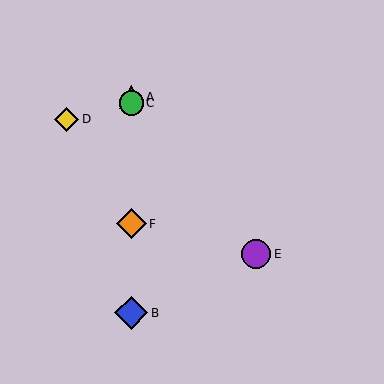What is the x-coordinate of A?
Object A is at x≈131.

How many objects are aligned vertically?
4 objects (A, B, C, F) are aligned vertically.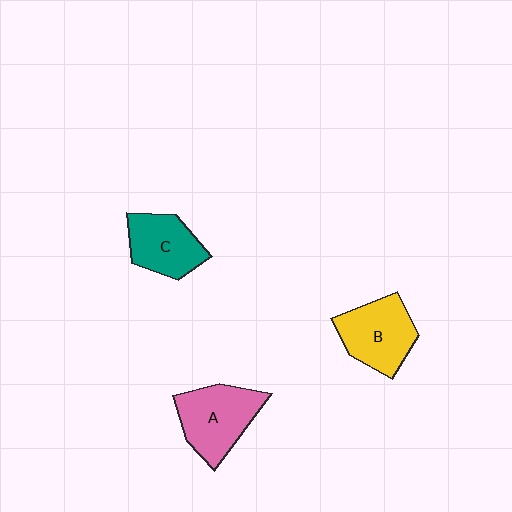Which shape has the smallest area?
Shape C (teal).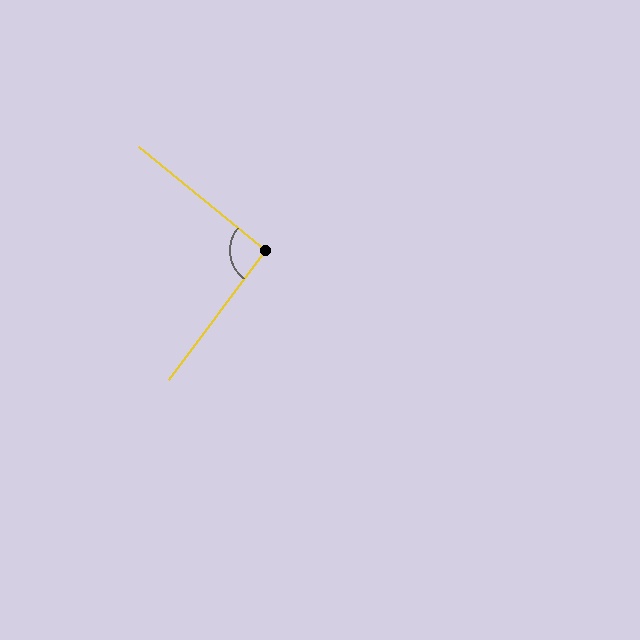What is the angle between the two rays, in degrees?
Approximately 92 degrees.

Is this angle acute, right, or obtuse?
It is approximately a right angle.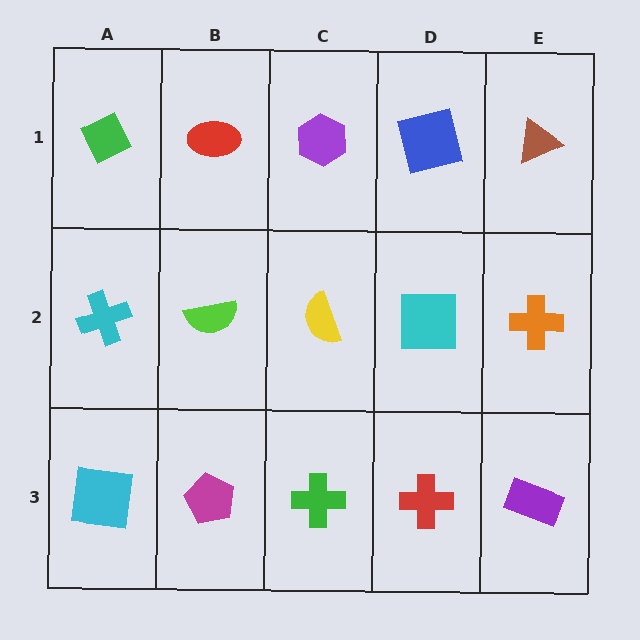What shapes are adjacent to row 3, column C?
A yellow semicircle (row 2, column C), a magenta pentagon (row 3, column B), a red cross (row 3, column D).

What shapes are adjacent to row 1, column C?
A yellow semicircle (row 2, column C), a red ellipse (row 1, column B), a blue square (row 1, column D).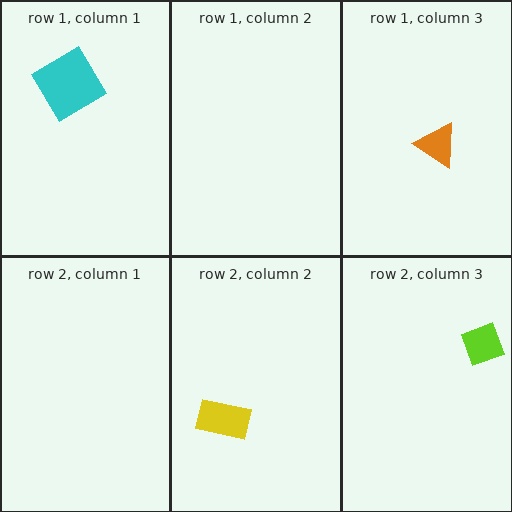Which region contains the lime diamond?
The row 2, column 3 region.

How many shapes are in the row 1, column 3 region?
1.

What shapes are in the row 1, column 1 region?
The cyan diamond.